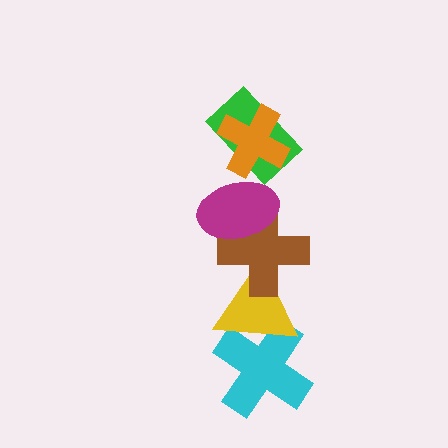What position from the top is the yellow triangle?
The yellow triangle is 5th from the top.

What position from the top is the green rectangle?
The green rectangle is 2nd from the top.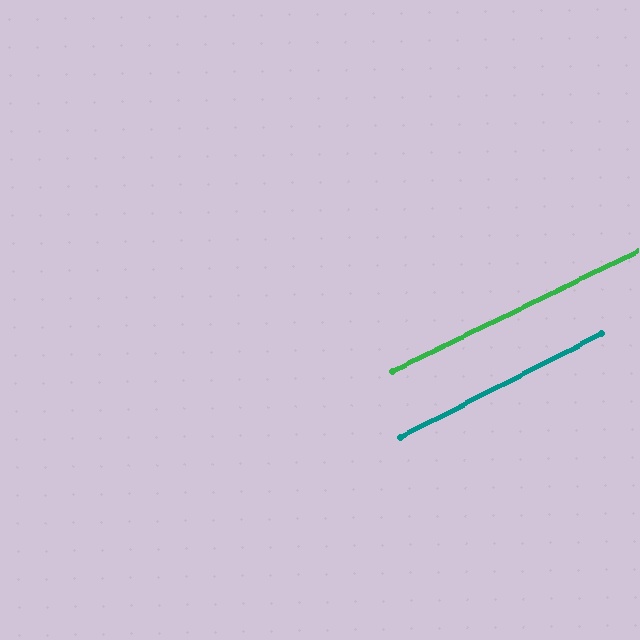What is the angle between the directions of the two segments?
Approximately 1 degree.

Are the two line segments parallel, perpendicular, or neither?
Parallel — their directions differ by only 1.3°.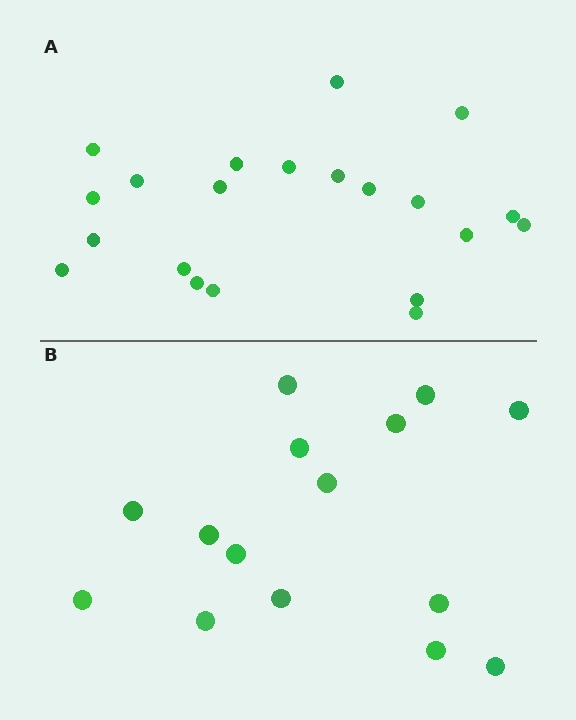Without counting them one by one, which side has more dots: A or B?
Region A (the top region) has more dots.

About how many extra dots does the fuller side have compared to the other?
Region A has about 6 more dots than region B.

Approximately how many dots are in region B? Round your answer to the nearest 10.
About 20 dots. (The exact count is 15, which rounds to 20.)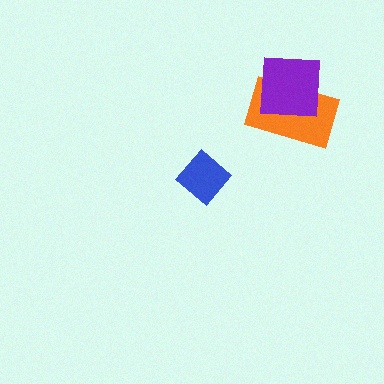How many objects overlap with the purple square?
1 object overlaps with the purple square.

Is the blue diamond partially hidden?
No, no other shape covers it.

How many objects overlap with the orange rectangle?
1 object overlaps with the orange rectangle.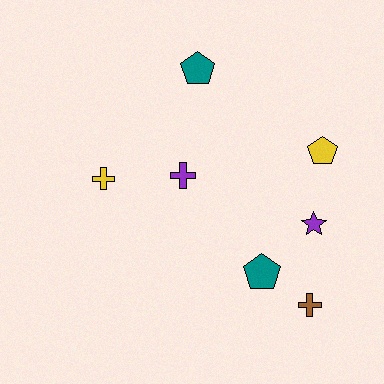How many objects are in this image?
There are 7 objects.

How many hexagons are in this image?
There are no hexagons.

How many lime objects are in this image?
There are no lime objects.